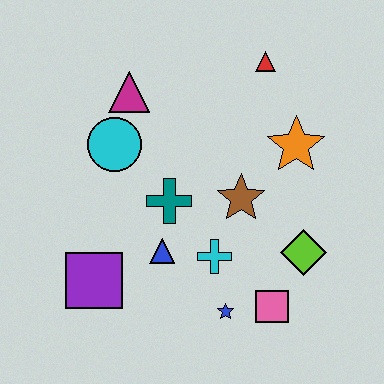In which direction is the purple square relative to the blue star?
The purple square is to the left of the blue star.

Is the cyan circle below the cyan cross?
No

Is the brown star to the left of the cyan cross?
No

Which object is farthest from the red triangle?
The purple square is farthest from the red triangle.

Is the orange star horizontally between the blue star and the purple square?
No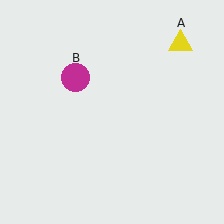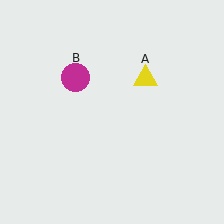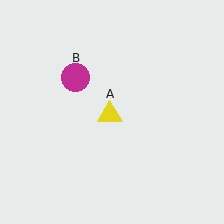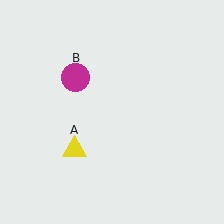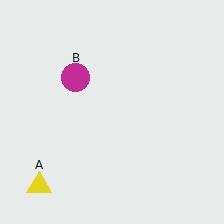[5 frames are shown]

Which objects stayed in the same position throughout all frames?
Magenta circle (object B) remained stationary.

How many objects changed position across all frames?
1 object changed position: yellow triangle (object A).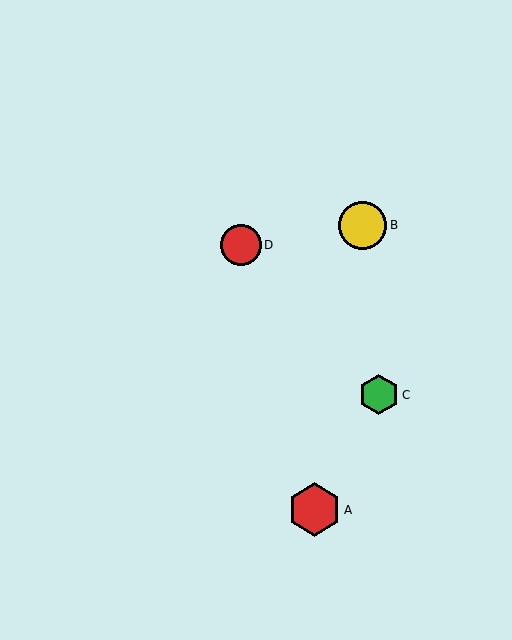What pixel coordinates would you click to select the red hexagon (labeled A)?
Click at (314, 510) to select the red hexagon A.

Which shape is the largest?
The red hexagon (labeled A) is the largest.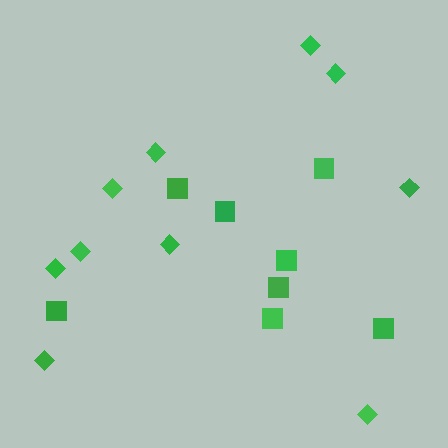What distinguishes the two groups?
There are 2 groups: one group of squares (8) and one group of diamonds (10).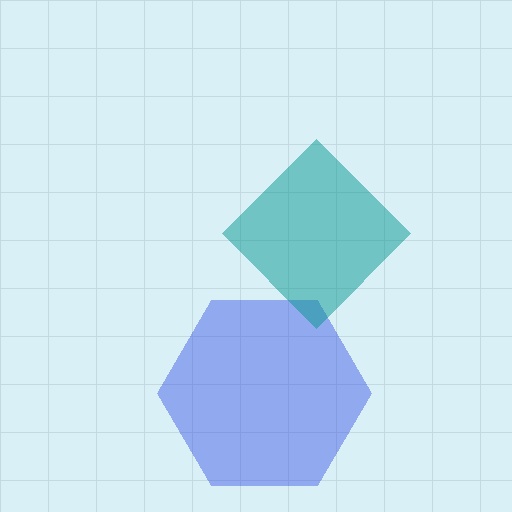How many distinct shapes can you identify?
There are 2 distinct shapes: a blue hexagon, a teal diamond.